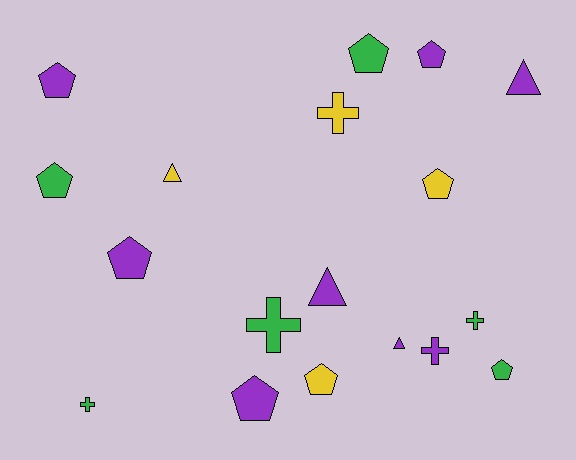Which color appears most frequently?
Purple, with 8 objects.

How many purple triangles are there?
There are 3 purple triangles.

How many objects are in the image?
There are 18 objects.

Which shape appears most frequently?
Pentagon, with 9 objects.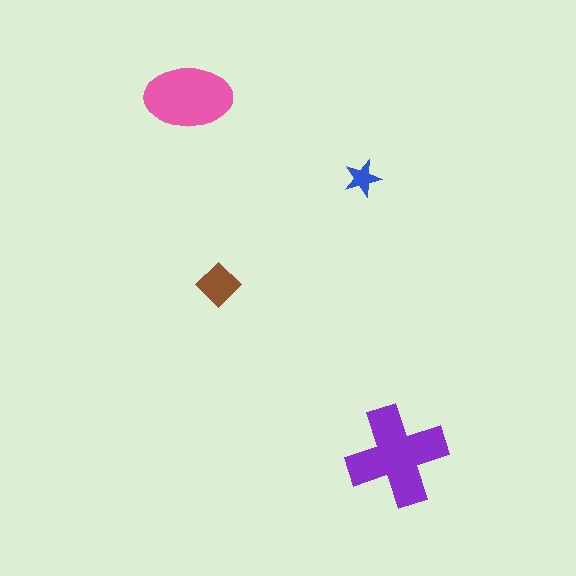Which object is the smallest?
The blue star.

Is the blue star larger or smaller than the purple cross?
Smaller.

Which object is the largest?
The purple cross.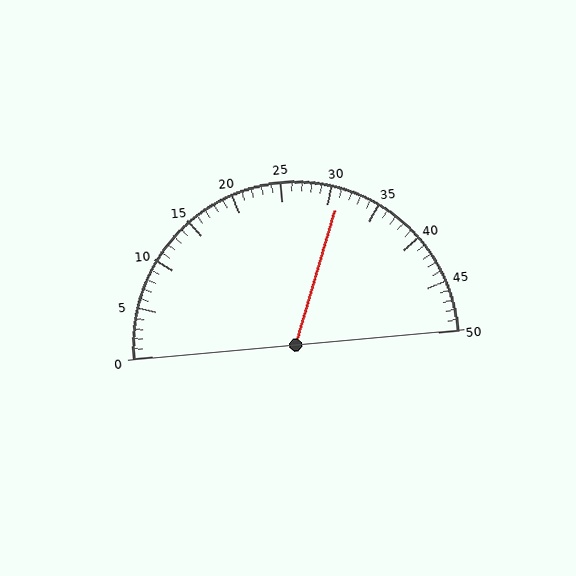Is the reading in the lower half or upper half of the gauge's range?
The reading is in the upper half of the range (0 to 50).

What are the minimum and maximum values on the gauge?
The gauge ranges from 0 to 50.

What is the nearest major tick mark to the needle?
The nearest major tick mark is 30.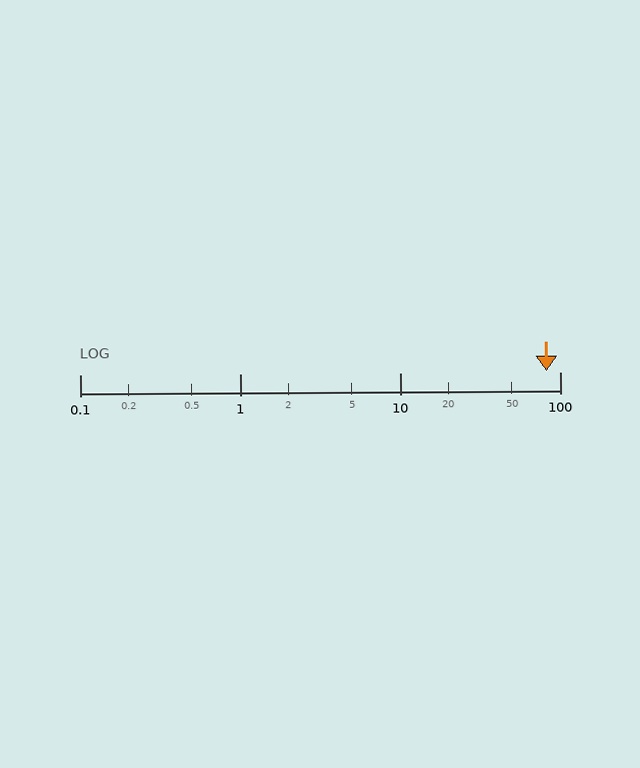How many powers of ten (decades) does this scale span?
The scale spans 3 decades, from 0.1 to 100.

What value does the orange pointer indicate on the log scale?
The pointer indicates approximately 82.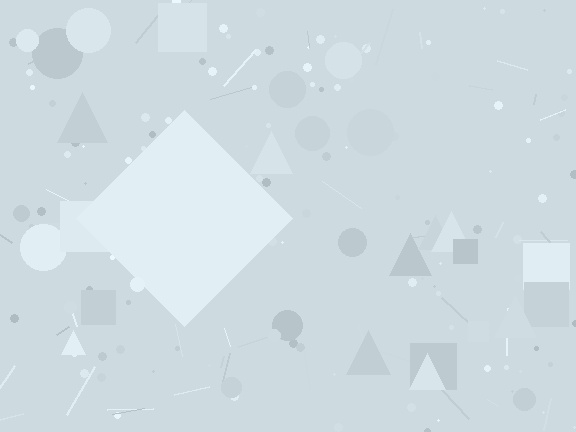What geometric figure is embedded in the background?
A diamond is embedded in the background.